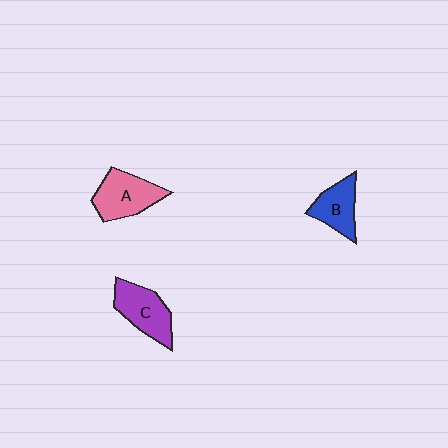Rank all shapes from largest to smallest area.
From largest to smallest: A (pink), C (purple), B (blue).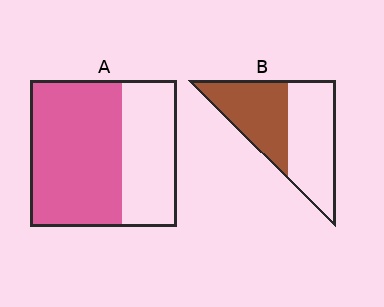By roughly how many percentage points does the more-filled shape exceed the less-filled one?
By roughly 15 percentage points (A over B).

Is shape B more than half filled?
No.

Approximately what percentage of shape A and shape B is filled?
A is approximately 65% and B is approximately 45%.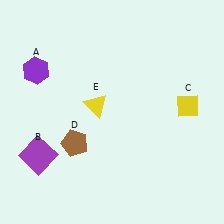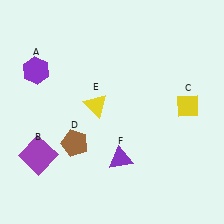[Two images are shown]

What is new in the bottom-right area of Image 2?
A purple triangle (F) was added in the bottom-right area of Image 2.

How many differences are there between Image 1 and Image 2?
There is 1 difference between the two images.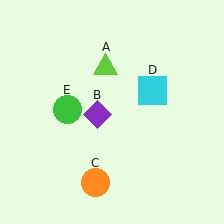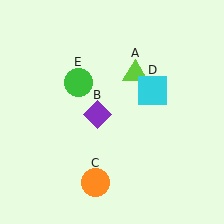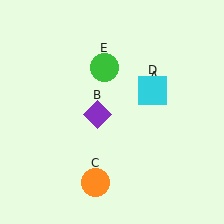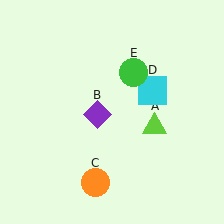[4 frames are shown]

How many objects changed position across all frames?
2 objects changed position: lime triangle (object A), green circle (object E).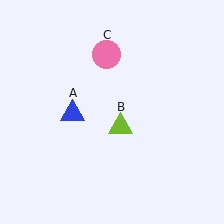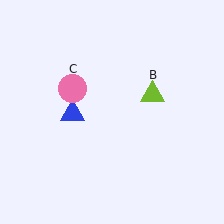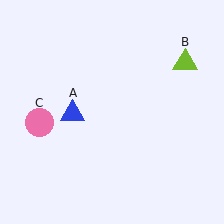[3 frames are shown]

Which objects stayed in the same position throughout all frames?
Blue triangle (object A) remained stationary.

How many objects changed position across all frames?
2 objects changed position: lime triangle (object B), pink circle (object C).